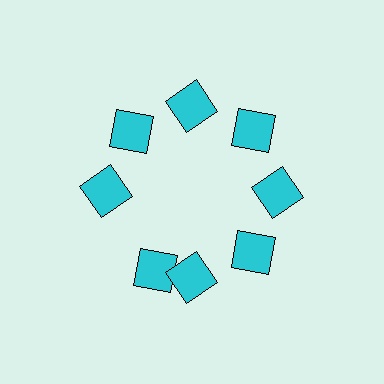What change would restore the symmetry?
The symmetry would be restored by rotating it back into even spacing with its neighbors so that all 8 squares sit at equal angles and equal distance from the center.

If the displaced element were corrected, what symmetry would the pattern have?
It would have 8-fold rotational symmetry — the pattern would map onto itself every 45 degrees.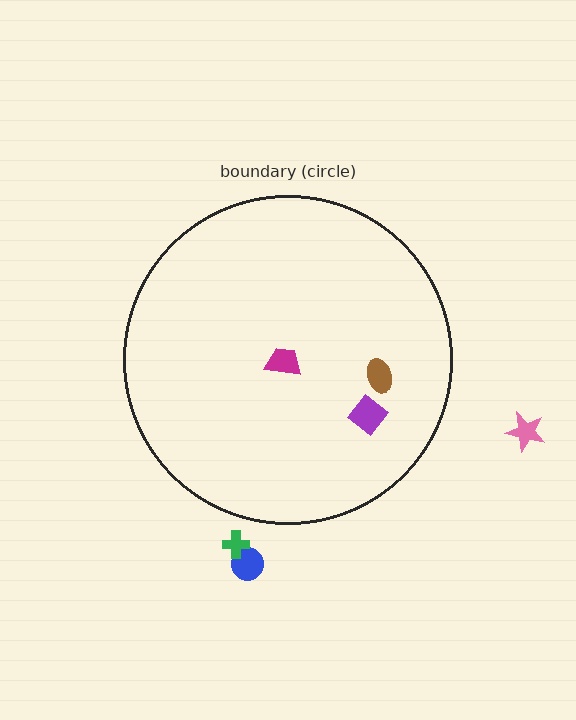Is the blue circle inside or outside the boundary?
Outside.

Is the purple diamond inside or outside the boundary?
Inside.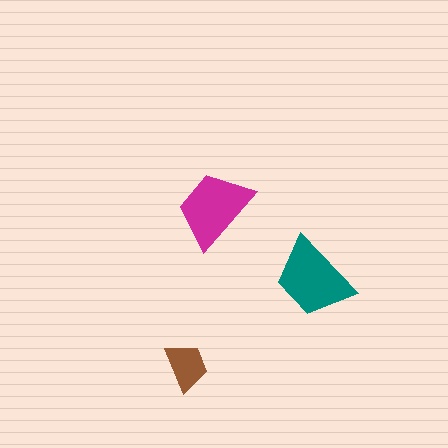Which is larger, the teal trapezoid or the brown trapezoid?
The teal one.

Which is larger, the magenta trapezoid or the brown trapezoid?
The magenta one.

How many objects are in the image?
There are 3 objects in the image.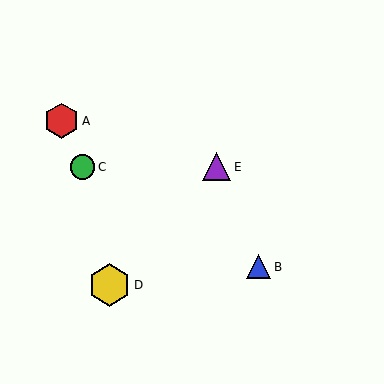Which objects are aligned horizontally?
Objects C, E are aligned horizontally.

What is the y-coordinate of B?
Object B is at y≈267.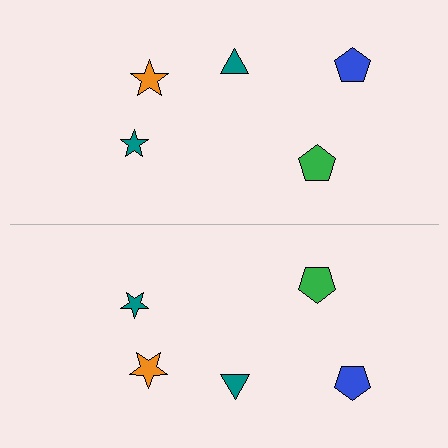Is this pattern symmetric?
Yes, this pattern has bilateral (reflection) symmetry.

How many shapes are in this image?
There are 10 shapes in this image.